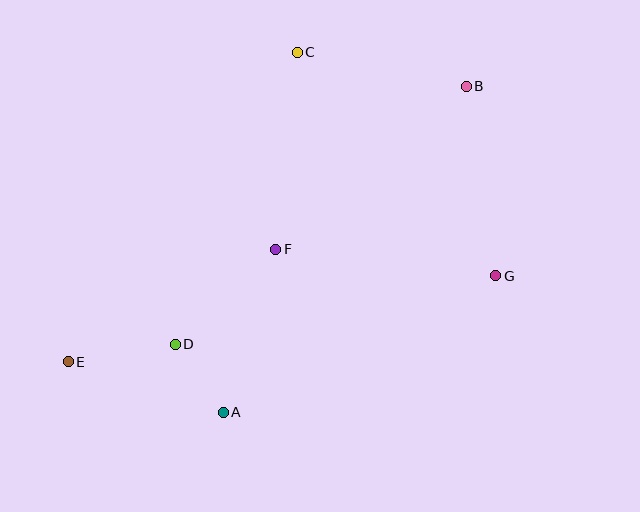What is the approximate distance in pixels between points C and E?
The distance between C and E is approximately 385 pixels.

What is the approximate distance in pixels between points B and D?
The distance between B and D is approximately 389 pixels.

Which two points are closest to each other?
Points A and D are closest to each other.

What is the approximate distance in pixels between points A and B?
The distance between A and B is approximately 407 pixels.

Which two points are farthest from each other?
Points B and E are farthest from each other.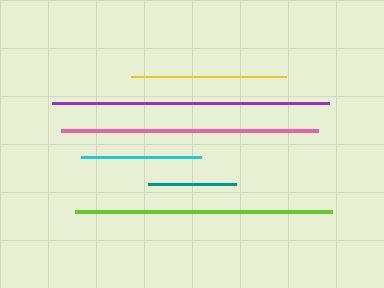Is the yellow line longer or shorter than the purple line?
The purple line is longer than the yellow line.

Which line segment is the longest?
The purple line is the longest at approximately 277 pixels.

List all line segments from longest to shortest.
From longest to shortest: purple, lime, pink, yellow, cyan, teal.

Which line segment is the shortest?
The teal line is the shortest at approximately 88 pixels.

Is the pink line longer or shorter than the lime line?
The lime line is longer than the pink line.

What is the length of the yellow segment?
The yellow segment is approximately 155 pixels long.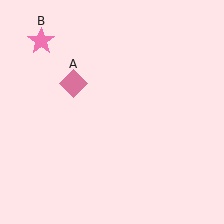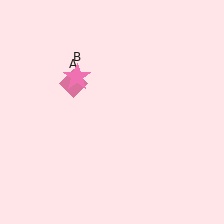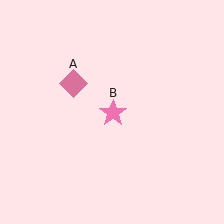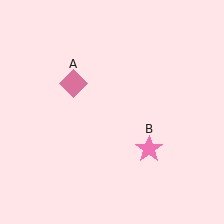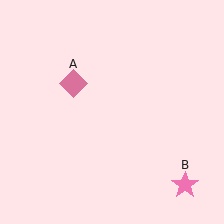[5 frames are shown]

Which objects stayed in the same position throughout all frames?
Pink diamond (object A) remained stationary.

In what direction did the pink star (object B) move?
The pink star (object B) moved down and to the right.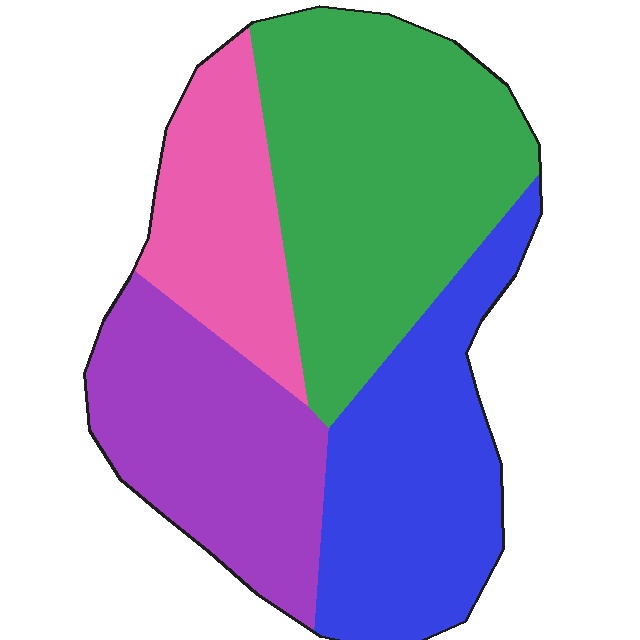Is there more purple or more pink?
Purple.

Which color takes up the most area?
Green, at roughly 35%.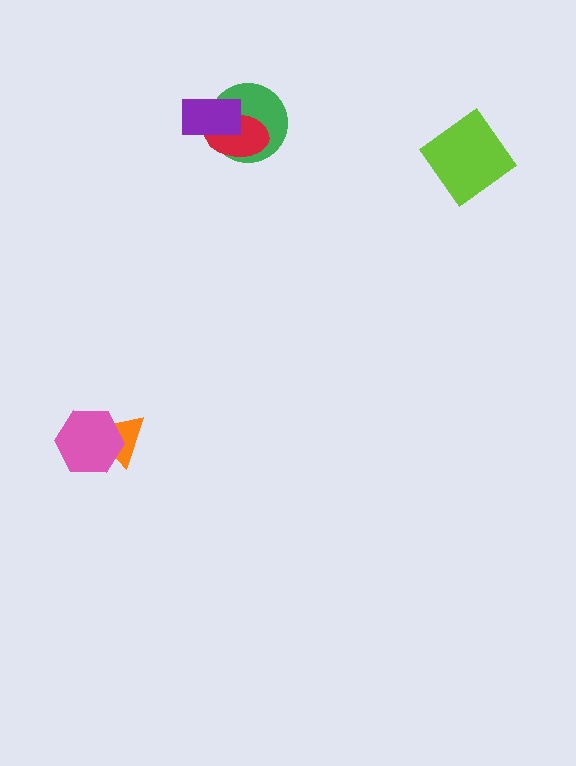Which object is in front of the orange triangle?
The pink hexagon is in front of the orange triangle.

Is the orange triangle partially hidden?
Yes, it is partially covered by another shape.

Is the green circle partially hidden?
Yes, it is partially covered by another shape.